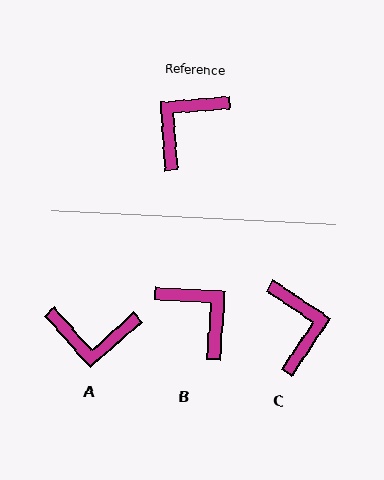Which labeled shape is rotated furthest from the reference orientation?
C, about 128 degrees away.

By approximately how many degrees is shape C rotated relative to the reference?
Approximately 128 degrees clockwise.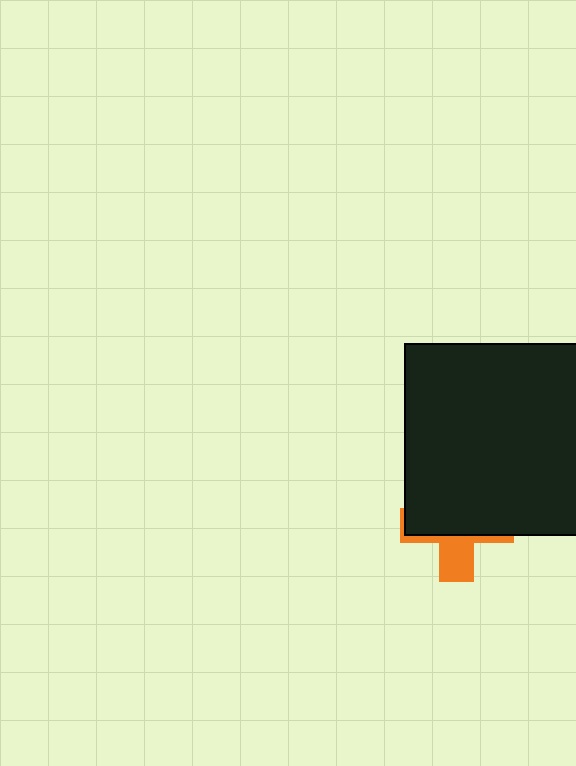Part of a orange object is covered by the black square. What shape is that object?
It is a cross.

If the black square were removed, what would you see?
You would see the complete orange cross.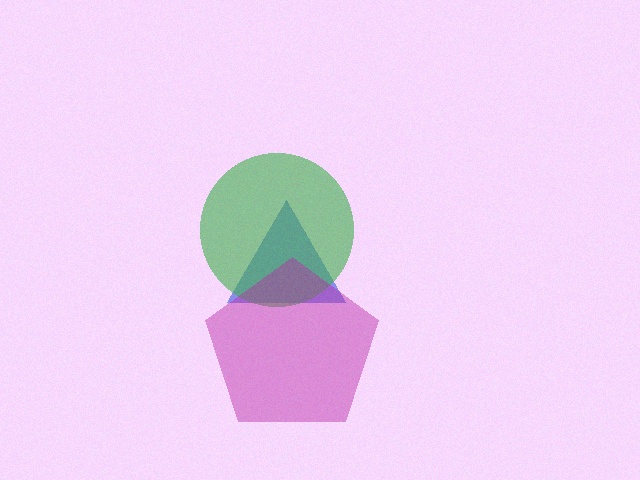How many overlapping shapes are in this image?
There are 3 overlapping shapes in the image.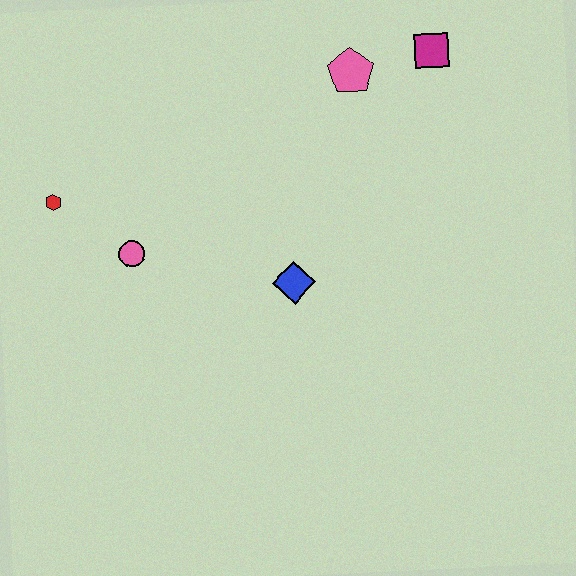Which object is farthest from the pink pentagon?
The red hexagon is farthest from the pink pentagon.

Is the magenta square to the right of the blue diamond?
Yes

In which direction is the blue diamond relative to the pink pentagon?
The blue diamond is below the pink pentagon.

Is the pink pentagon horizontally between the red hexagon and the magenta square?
Yes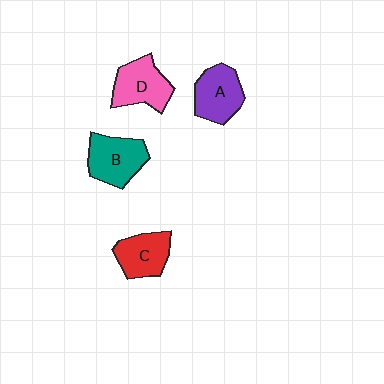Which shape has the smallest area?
Shape C (red).